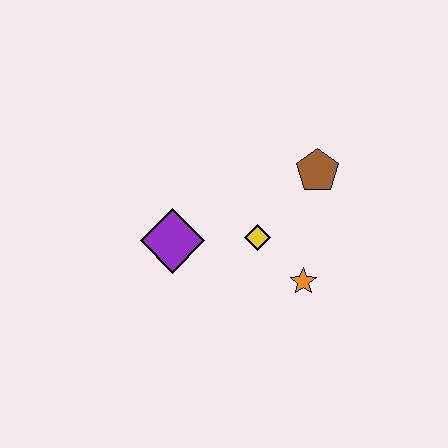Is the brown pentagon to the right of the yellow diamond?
Yes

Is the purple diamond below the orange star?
No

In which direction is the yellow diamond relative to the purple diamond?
The yellow diamond is to the right of the purple diamond.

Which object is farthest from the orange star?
The purple diamond is farthest from the orange star.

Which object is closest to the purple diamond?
The yellow diamond is closest to the purple diamond.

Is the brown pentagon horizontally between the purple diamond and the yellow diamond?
No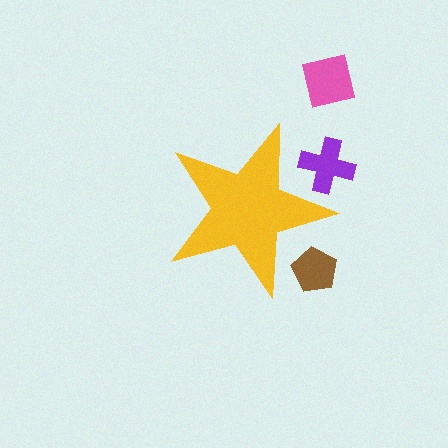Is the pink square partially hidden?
No, the pink square is fully visible.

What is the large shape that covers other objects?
A yellow star.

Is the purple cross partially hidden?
Yes, the purple cross is partially hidden behind the yellow star.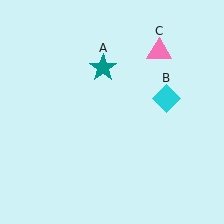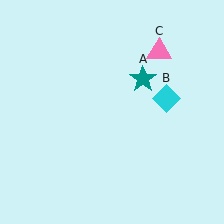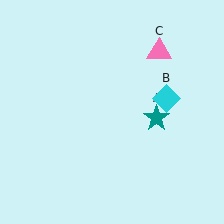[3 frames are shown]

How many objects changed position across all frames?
1 object changed position: teal star (object A).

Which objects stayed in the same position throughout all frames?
Cyan diamond (object B) and pink triangle (object C) remained stationary.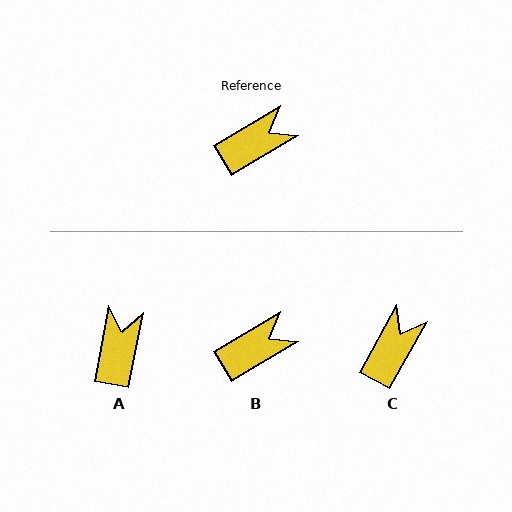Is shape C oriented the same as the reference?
No, it is off by about 30 degrees.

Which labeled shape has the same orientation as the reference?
B.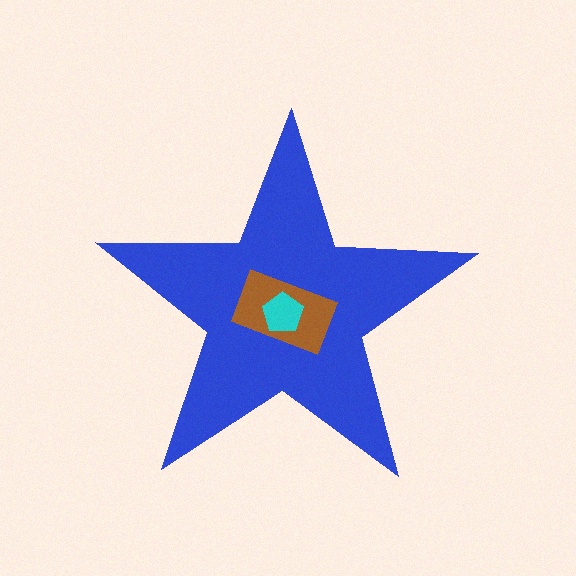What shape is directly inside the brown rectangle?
The cyan pentagon.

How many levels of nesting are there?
3.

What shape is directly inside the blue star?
The brown rectangle.